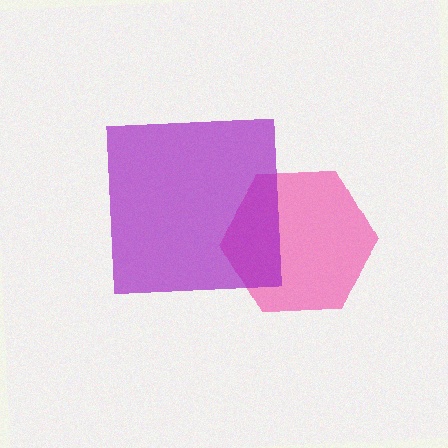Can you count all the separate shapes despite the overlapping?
Yes, there are 2 separate shapes.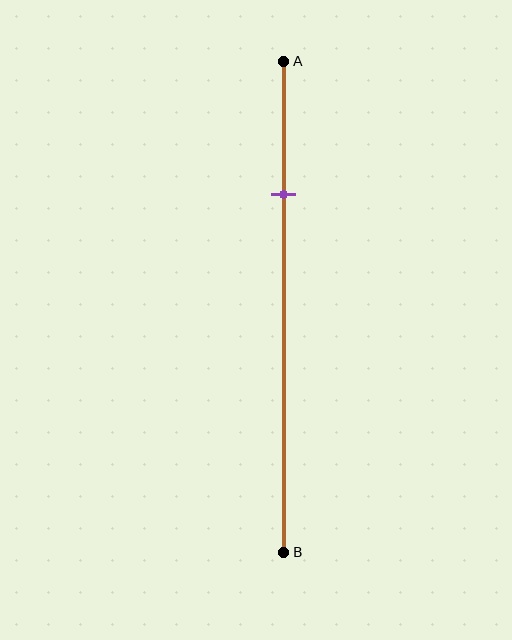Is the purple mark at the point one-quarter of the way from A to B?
Yes, the mark is approximately at the one-quarter point.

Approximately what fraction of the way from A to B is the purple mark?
The purple mark is approximately 25% of the way from A to B.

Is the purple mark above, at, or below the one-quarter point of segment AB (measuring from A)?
The purple mark is approximately at the one-quarter point of segment AB.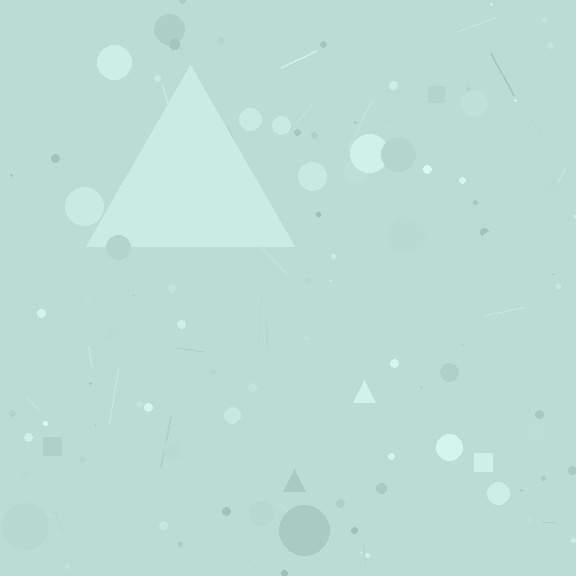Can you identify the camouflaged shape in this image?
The camouflaged shape is a triangle.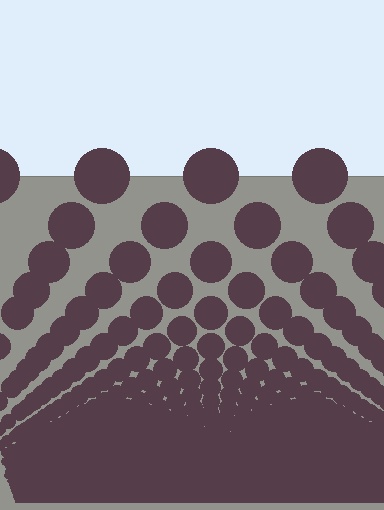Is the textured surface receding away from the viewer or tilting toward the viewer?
The surface appears to tilt toward the viewer. Texture elements get larger and sparser toward the top.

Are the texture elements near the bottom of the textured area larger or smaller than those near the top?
Smaller. The gradient is inverted — elements near the bottom are smaller and denser.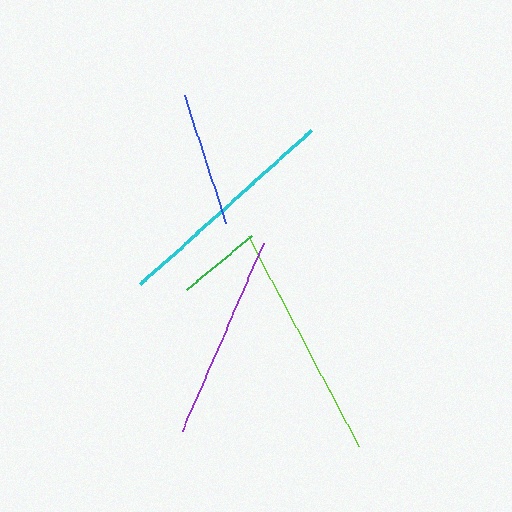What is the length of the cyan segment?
The cyan segment is approximately 231 pixels long.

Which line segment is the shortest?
The green line is the shortest at approximately 85 pixels.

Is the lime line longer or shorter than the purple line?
The lime line is longer than the purple line.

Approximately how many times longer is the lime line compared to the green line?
The lime line is approximately 2.8 times the length of the green line.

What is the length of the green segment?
The green segment is approximately 85 pixels long.